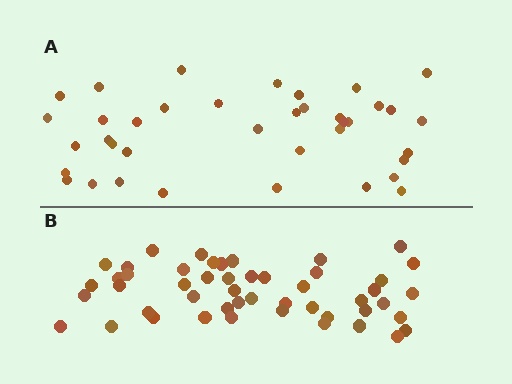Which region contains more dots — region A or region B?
Region B (the bottom region) has more dots.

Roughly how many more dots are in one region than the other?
Region B has roughly 12 or so more dots than region A.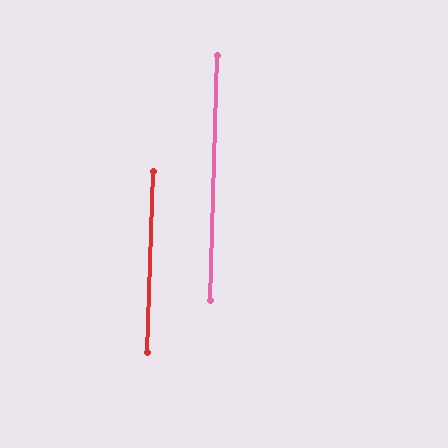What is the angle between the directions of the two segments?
Approximately 1 degree.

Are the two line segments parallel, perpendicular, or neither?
Parallel — their directions differ by only 0.6°.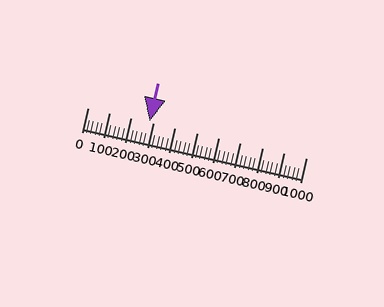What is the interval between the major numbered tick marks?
The major tick marks are spaced 100 units apart.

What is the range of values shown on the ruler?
The ruler shows values from 0 to 1000.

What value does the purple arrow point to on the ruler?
The purple arrow points to approximately 285.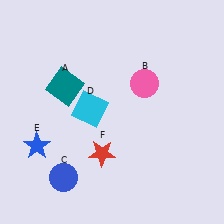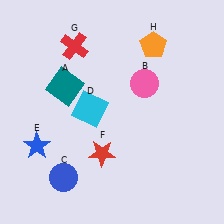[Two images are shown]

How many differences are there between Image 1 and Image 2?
There are 2 differences between the two images.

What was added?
A red cross (G), an orange pentagon (H) were added in Image 2.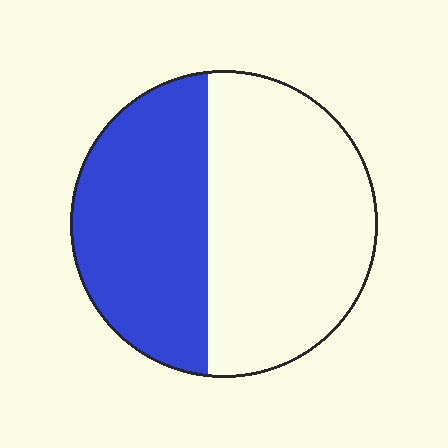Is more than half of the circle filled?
No.